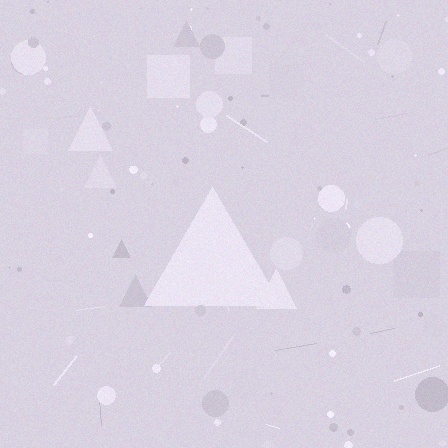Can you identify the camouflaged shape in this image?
The camouflaged shape is a triangle.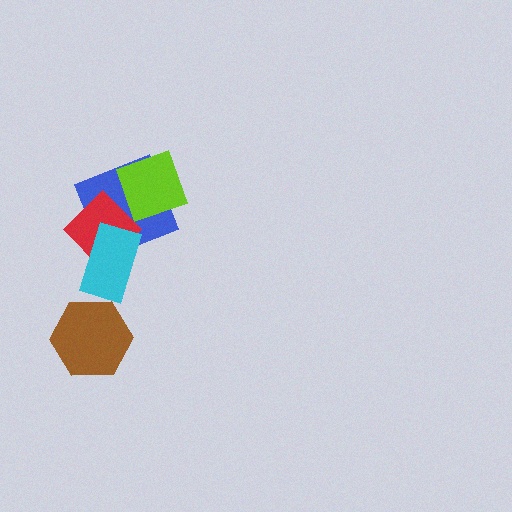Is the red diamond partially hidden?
Yes, it is partially covered by another shape.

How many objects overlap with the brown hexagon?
0 objects overlap with the brown hexagon.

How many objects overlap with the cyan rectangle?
2 objects overlap with the cyan rectangle.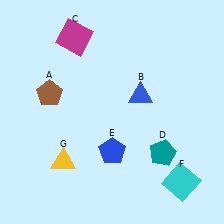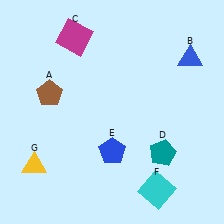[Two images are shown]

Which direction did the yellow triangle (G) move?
The yellow triangle (G) moved left.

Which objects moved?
The objects that moved are: the blue triangle (B), the cyan square (F), the yellow triangle (G).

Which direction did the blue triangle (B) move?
The blue triangle (B) moved right.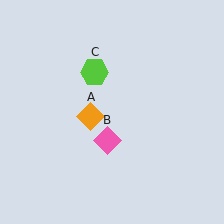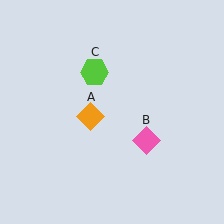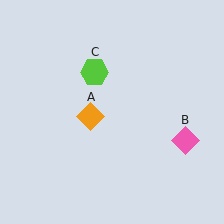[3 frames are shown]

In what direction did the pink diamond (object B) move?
The pink diamond (object B) moved right.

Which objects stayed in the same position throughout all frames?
Orange diamond (object A) and lime hexagon (object C) remained stationary.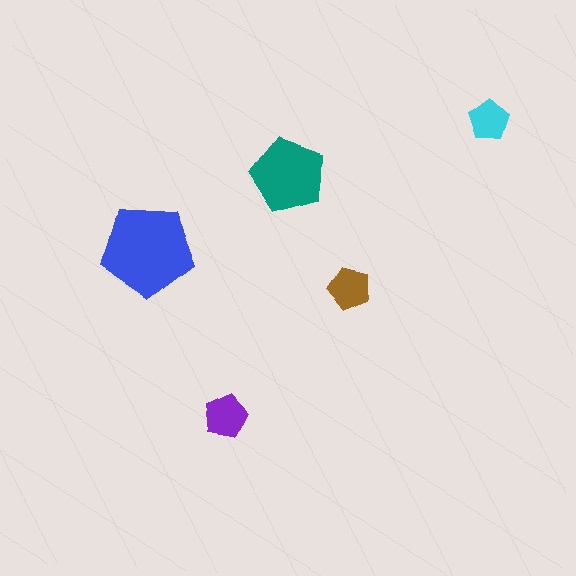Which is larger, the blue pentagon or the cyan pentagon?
The blue one.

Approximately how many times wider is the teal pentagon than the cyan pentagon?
About 2 times wider.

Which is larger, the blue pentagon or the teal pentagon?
The blue one.